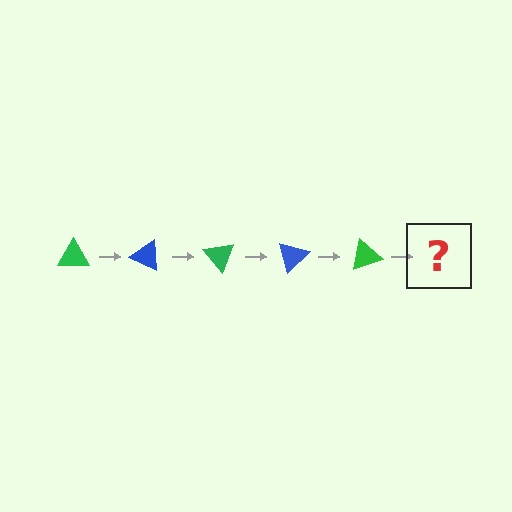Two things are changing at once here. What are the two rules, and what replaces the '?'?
The two rules are that it rotates 25 degrees each step and the color cycles through green and blue. The '?' should be a blue triangle, rotated 125 degrees from the start.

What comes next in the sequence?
The next element should be a blue triangle, rotated 125 degrees from the start.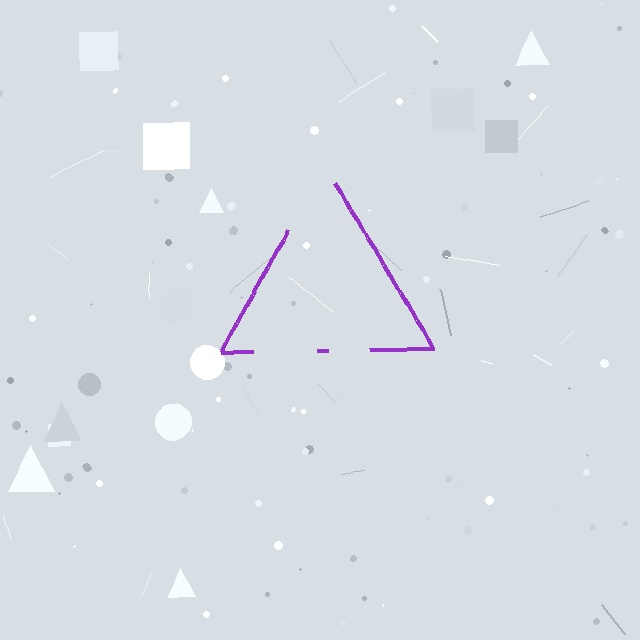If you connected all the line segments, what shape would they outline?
They would outline a triangle.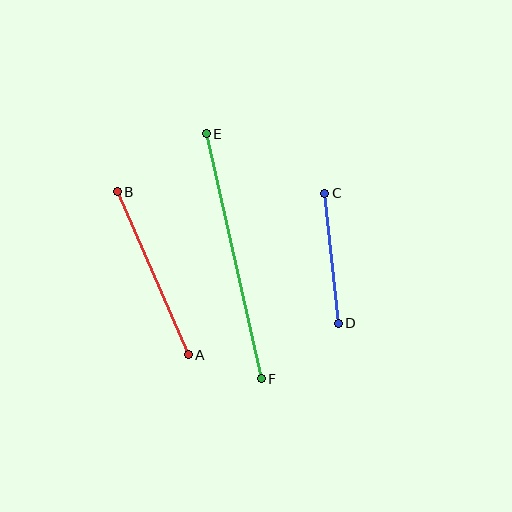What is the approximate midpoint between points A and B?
The midpoint is at approximately (153, 273) pixels.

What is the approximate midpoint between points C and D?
The midpoint is at approximately (332, 258) pixels.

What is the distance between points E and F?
The distance is approximately 251 pixels.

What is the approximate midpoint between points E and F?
The midpoint is at approximately (234, 256) pixels.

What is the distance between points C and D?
The distance is approximately 130 pixels.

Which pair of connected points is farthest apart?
Points E and F are farthest apart.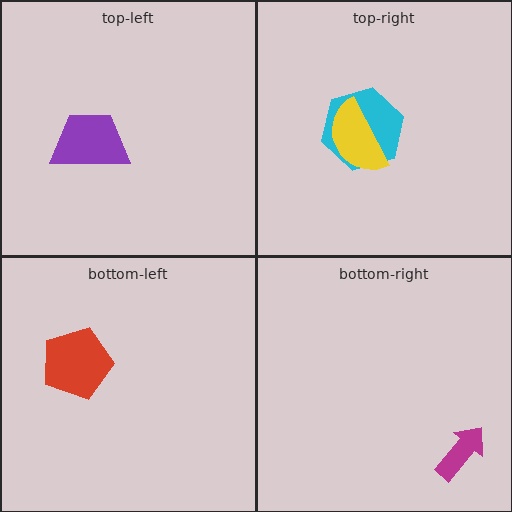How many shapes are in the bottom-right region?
1.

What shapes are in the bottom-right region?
The magenta arrow.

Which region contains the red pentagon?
The bottom-left region.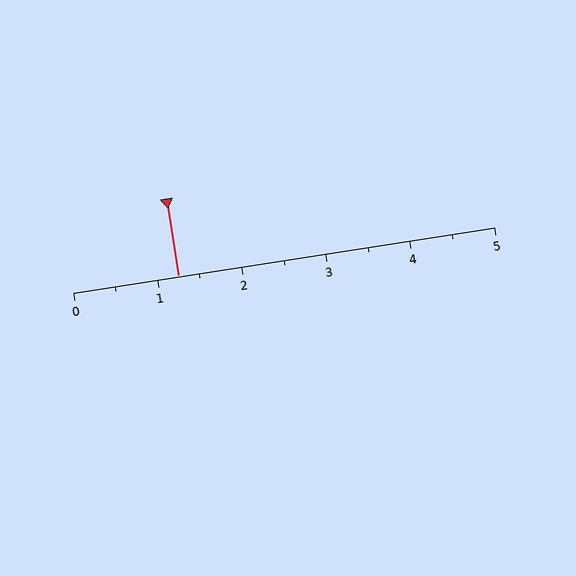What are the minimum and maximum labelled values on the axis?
The axis runs from 0 to 5.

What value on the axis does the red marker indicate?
The marker indicates approximately 1.2.